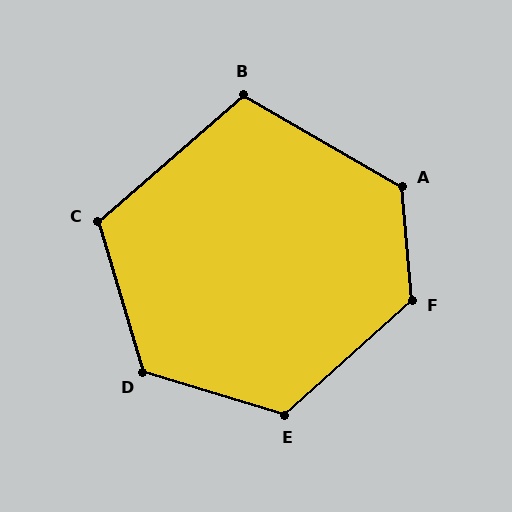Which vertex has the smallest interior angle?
B, at approximately 109 degrees.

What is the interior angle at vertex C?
Approximately 114 degrees (obtuse).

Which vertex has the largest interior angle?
F, at approximately 127 degrees.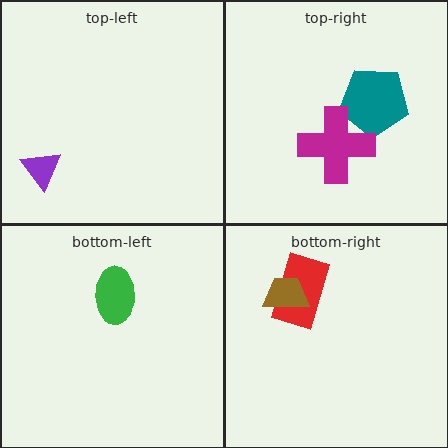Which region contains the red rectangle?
The bottom-right region.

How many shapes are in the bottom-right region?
2.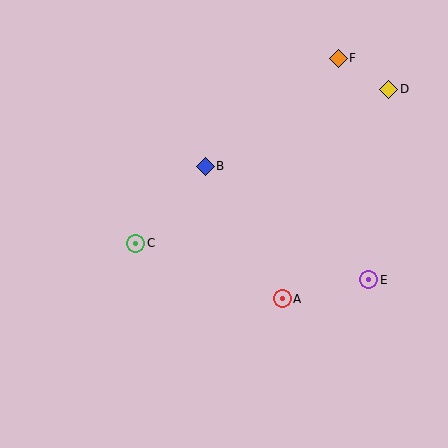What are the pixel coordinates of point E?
Point E is at (369, 280).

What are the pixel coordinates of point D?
Point D is at (389, 89).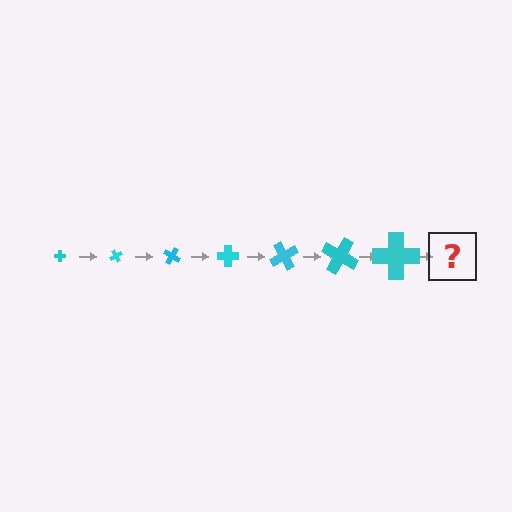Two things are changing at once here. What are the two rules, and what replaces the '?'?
The two rules are that the cross grows larger each step and it rotates 60 degrees each step. The '?' should be a cross, larger than the previous one and rotated 420 degrees from the start.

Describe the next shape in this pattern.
It should be a cross, larger than the previous one and rotated 420 degrees from the start.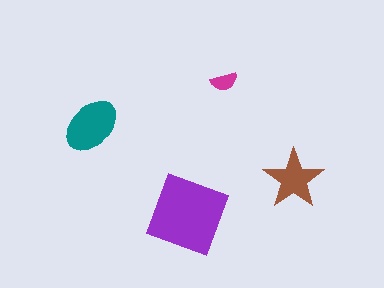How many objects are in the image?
There are 4 objects in the image.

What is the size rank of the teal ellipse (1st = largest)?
2nd.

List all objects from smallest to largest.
The magenta semicircle, the brown star, the teal ellipse, the purple diamond.